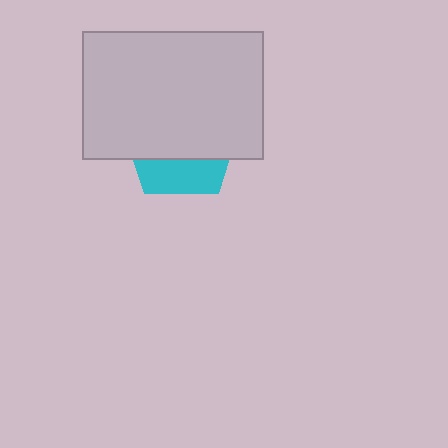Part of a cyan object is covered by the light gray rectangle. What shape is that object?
It is a pentagon.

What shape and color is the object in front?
The object in front is a light gray rectangle.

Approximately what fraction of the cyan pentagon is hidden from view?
Roughly 69% of the cyan pentagon is hidden behind the light gray rectangle.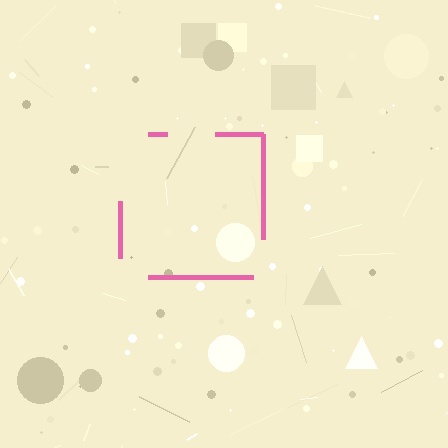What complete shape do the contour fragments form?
The contour fragments form a square.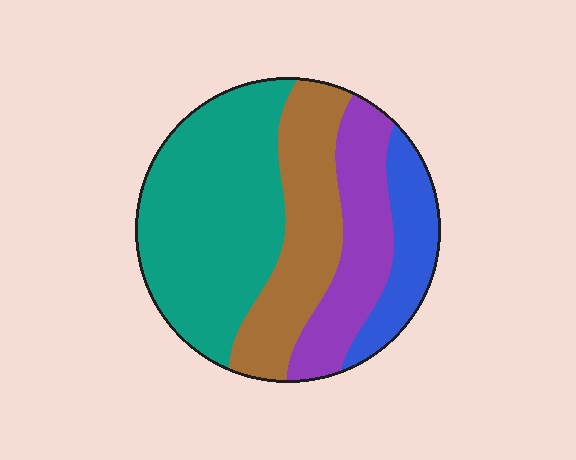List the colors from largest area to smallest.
From largest to smallest: teal, brown, purple, blue.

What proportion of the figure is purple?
Purple covers 20% of the figure.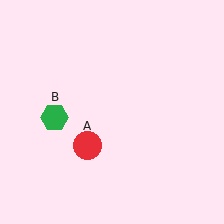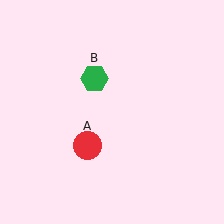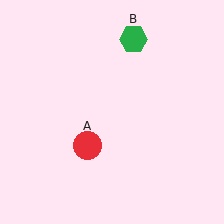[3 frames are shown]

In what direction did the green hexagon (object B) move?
The green hexagon (object B) moved up and to the right.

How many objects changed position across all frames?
1 object changed position: green hexagon (object B).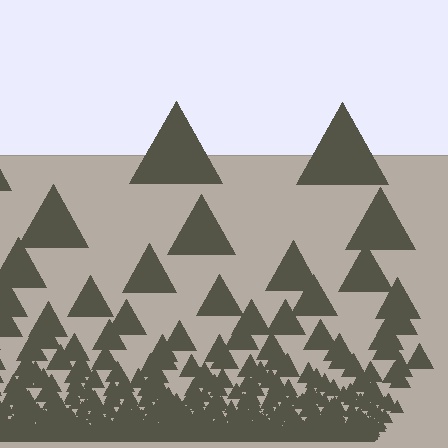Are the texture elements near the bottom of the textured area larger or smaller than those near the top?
Smaller. The gradient is inverted — elements near the bottom are smaller and denser.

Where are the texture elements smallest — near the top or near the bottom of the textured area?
Near the bottom.